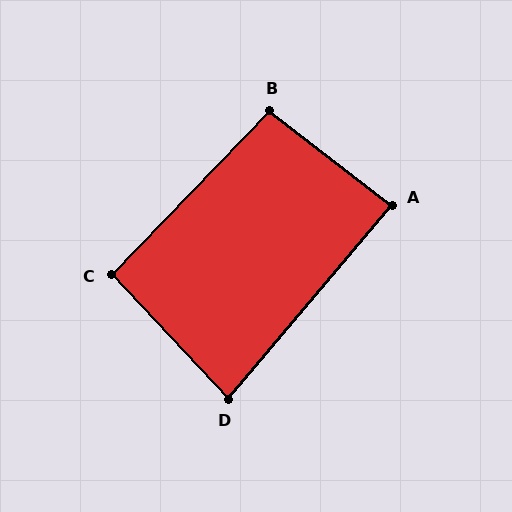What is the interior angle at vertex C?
Approximately 93 degrees (approximately right).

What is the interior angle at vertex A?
Approximately 87 degrees (approximately right).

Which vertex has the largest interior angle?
B, at approximately 97 degrees.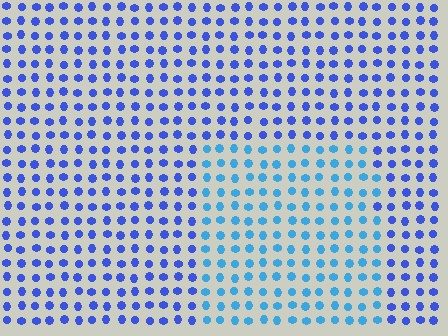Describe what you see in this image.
The image is filled with small blue elements in a uniform arrangement. A rectangle-shaped region is visible where the elements are tinted to a slightly different hue, forming a subtle color boundary.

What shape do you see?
I see a rectangle.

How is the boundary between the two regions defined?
The boundary is defined purely by a slight shift in hue (about 31 degrees). Spacing, size, and orientation are identical on both sides.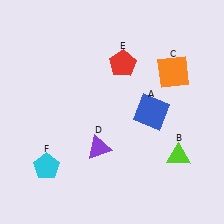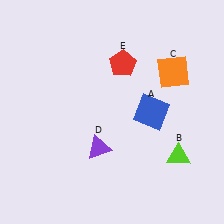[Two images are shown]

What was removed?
The cyan pentagon (F) was removed in Image 2.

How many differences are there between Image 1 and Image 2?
There is 1 difference between the two images.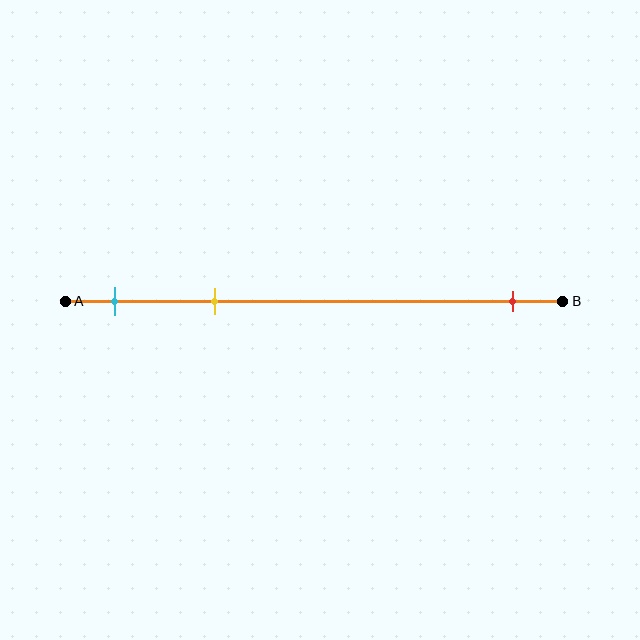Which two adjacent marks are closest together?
The cyan and yellow marks are the closest adjacent pair.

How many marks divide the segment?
There are 3 marks dividing the segment.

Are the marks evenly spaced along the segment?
No, the marks are not evenly spaced.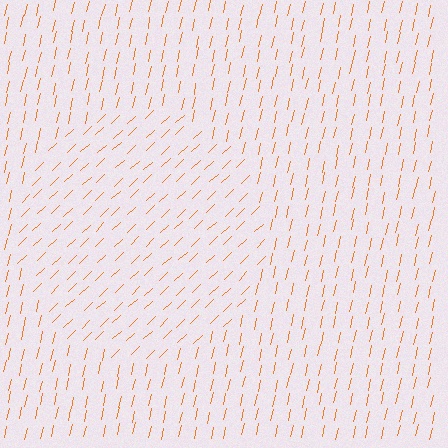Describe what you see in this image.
The image is filled with small orange line segments. A circle region in the image has lines oriented differently from the surrounding lines, creating a visible texture boundary.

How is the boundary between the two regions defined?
The boundary is defined purely by a change in line orientation (approximately 34 degrees difference). All lines are the same color and thickness.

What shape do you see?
I see a circle.